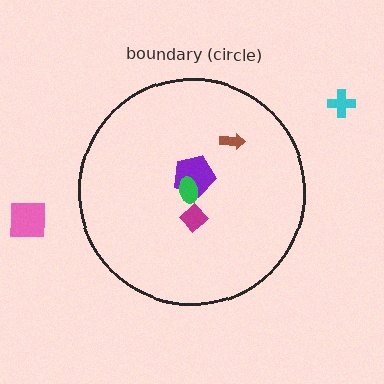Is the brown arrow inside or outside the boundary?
Inside.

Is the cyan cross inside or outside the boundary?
Outside.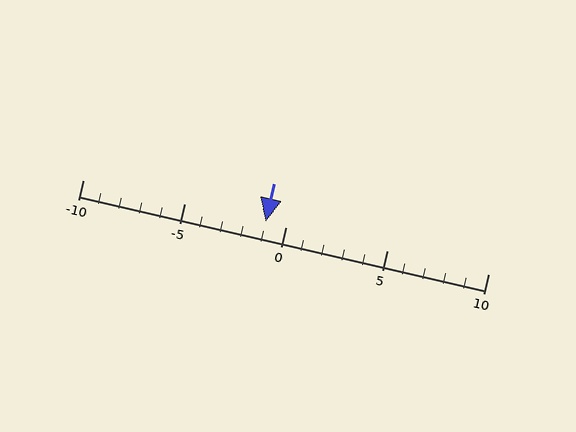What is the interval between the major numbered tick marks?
The major tick marks are spaced 5 units apart.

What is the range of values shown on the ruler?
The ruler shows values from -10 to 10.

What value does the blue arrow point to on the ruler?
The blue arrow points to approximately -1.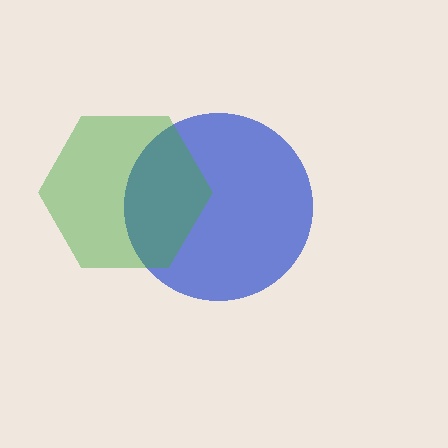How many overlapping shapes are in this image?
There are 2 overlapping shapes in the image.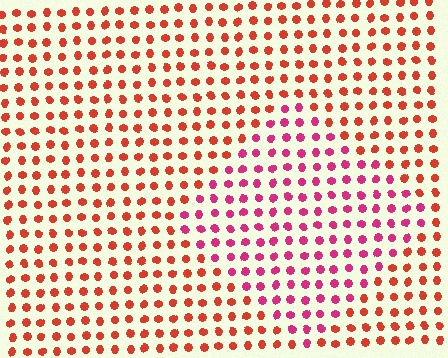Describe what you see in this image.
The image is filled with small red elements in a uniform arrangement. A diamond-shaped region is visible where the elements are tinted to a slightly different hue, forming a subtle color boundary.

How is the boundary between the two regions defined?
The boundary is defined purely by a slight shift in hue (about 36 degrees). Spacing, size, and orientation are identical on both sides.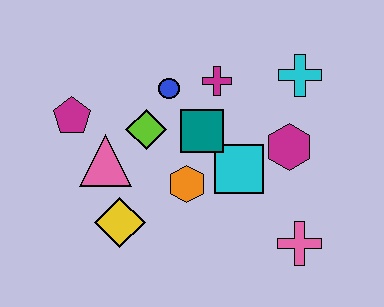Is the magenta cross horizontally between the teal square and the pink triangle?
No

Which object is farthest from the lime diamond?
The pink cross is farthest from the lime diamond.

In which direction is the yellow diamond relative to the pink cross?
The yellow diamond is to the left of the pink cross.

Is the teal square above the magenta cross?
No